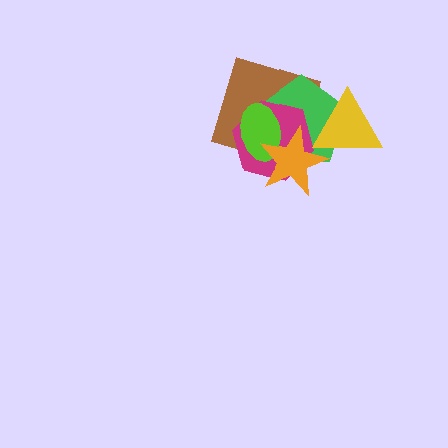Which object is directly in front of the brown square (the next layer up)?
The green pentagon is directly in front of the brown square.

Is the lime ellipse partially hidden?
Yes, it is partially covered by another shape.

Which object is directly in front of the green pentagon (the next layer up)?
The magenta hexagon is directly in front of the green pentagon.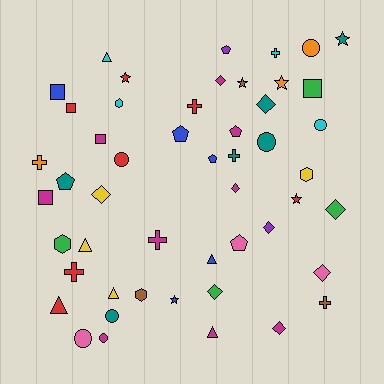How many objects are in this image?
There are 50 objects.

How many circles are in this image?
There are 7 circles.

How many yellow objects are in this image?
There are 4 yellow objects.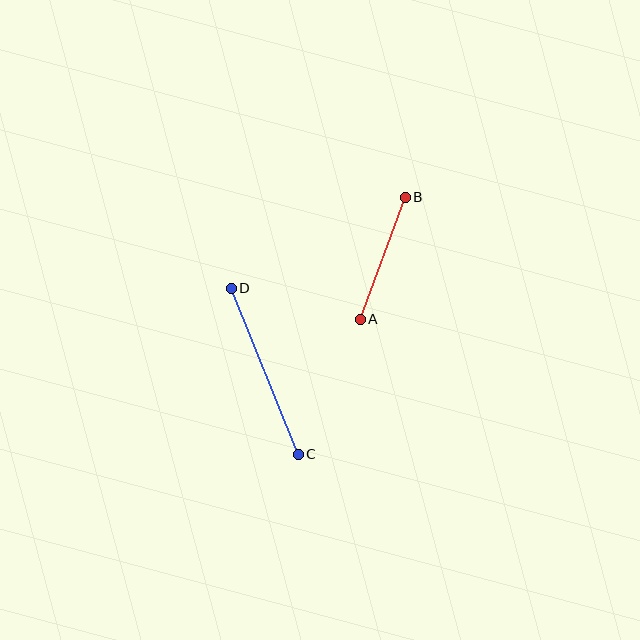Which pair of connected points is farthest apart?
Points C and D are farthest apart.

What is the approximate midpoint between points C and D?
The midpoint is at approximately (265, 371) pixels.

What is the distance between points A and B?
The distance is approximately 130 pixels.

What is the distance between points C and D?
The distance is approximately 179 pixels.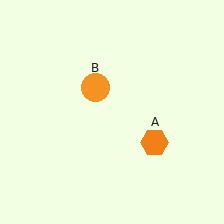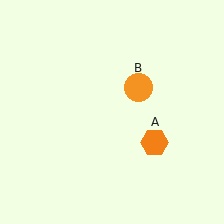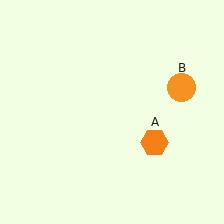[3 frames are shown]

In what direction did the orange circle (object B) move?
The orange circle (object B) moved right.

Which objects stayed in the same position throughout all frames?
Orange hexagon (object A) remained stationary.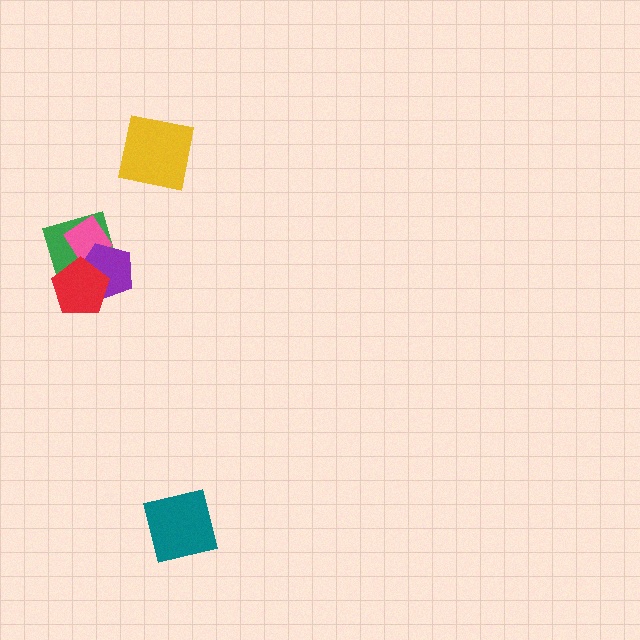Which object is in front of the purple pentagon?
The red pentagon is in front of the purple pentagon.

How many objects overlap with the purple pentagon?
3 objects overlap with the purple pentagon.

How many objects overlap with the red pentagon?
3 objects overlap with the red pentagon.